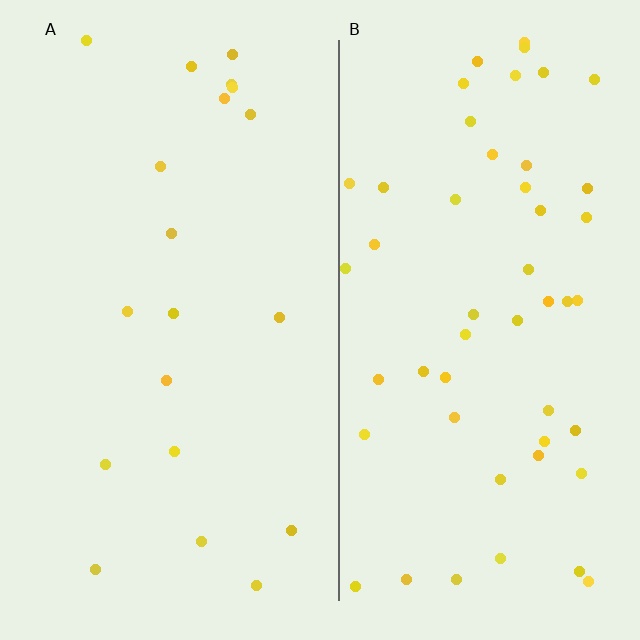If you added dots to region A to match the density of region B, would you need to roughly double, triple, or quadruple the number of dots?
Approximately triple.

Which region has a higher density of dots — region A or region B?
B (the right).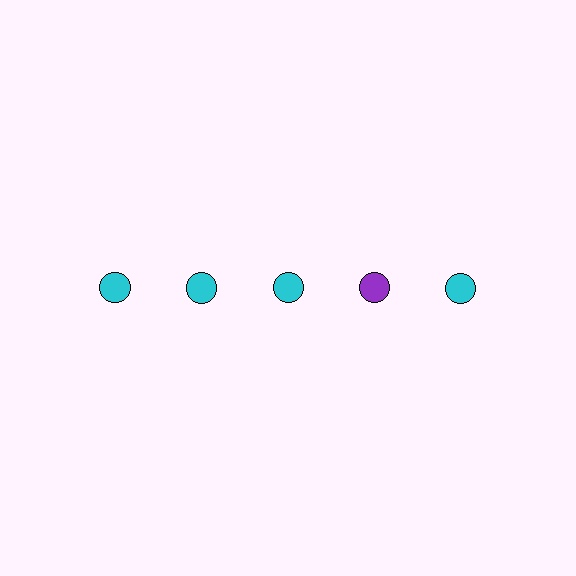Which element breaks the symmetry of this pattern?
The purple circle in the top row, second from right column breaks the symmetry. All other shapes are cyan circles.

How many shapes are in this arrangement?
There are 5 shapes arranged in a grid pattern.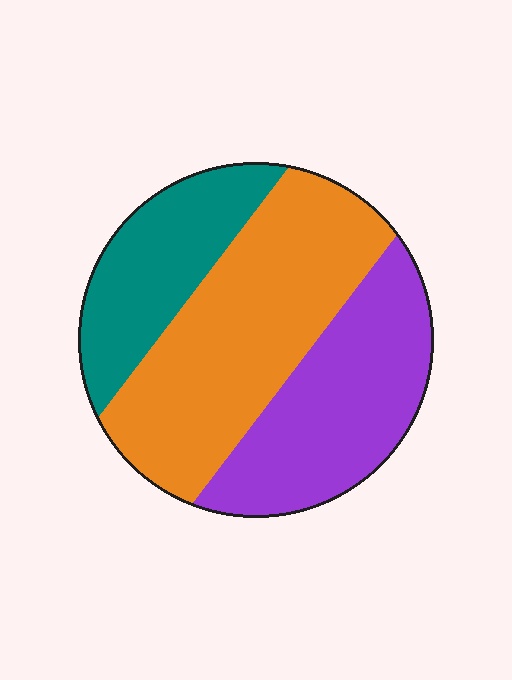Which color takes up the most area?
Orange, at roughly 45%.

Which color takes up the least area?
Teal, at roughly 25%.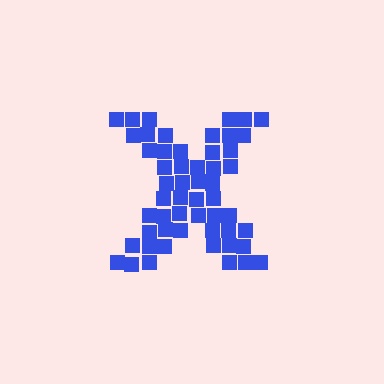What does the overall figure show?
The overall figure shows the letter X.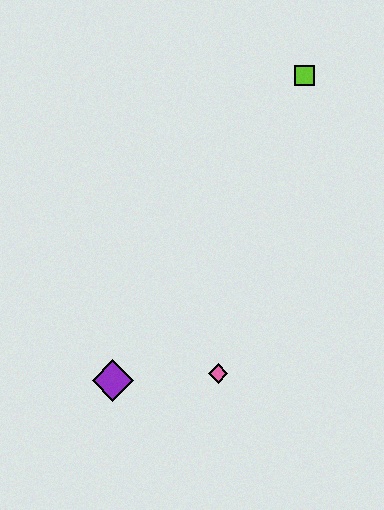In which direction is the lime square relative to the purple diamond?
The lime square is above the purple diamond.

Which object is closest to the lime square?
The pink diamond is closest to the lime square.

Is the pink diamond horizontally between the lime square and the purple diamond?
Yes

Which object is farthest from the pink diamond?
The lime square is farthest from the pink diamond.